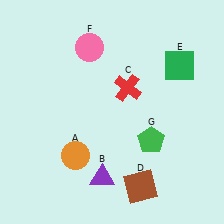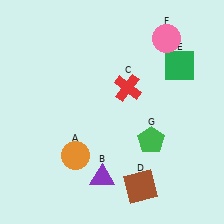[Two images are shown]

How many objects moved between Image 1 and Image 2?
1 object moved between the two images.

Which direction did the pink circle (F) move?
The pink circle (F) moved right.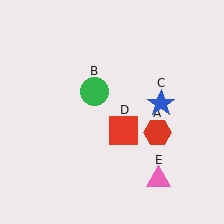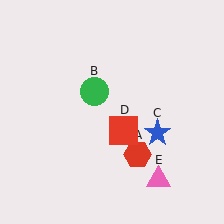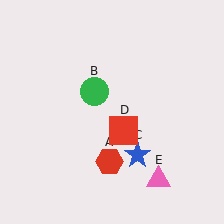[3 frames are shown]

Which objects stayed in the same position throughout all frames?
Green circle (object B) and red square (object D) and pink triangle (object E) remained stationary.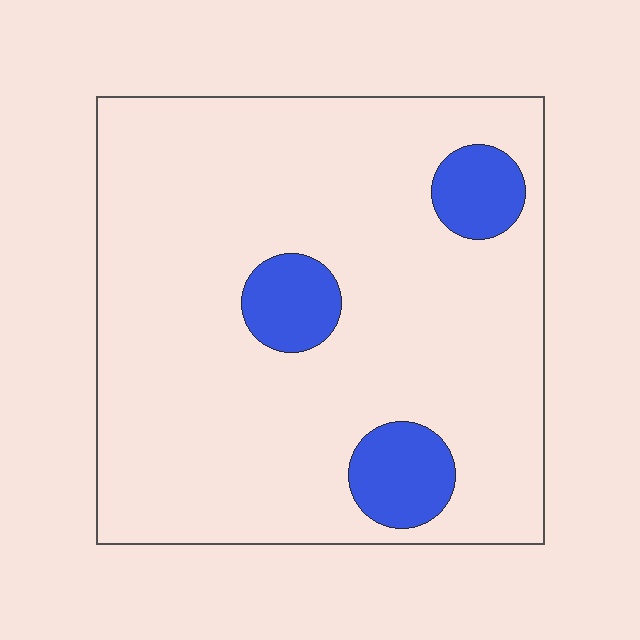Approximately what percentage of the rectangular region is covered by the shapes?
Approximately 10%.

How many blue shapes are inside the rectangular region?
3.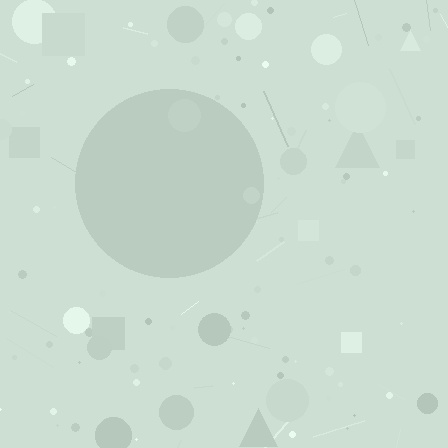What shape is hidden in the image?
A circle is hidden in the image.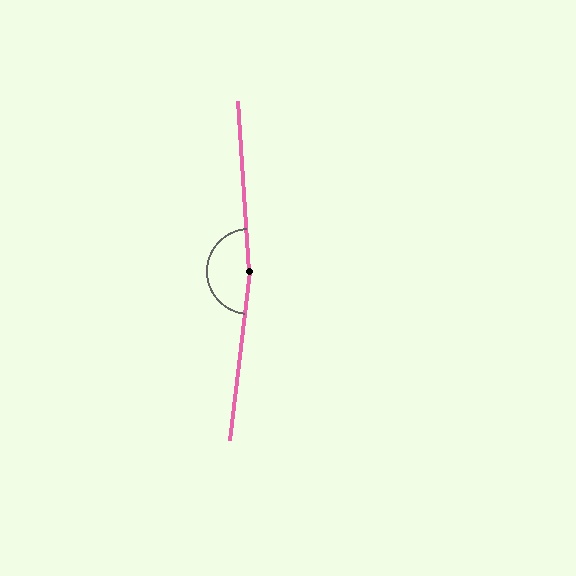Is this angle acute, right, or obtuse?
It is obtuse.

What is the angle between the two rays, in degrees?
Approximately 170 degrees.